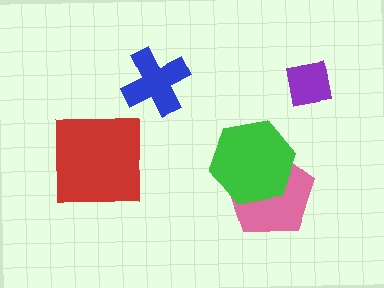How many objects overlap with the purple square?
0 objects overlap with the purple square.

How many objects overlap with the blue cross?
0 objects overlap with the blue cross.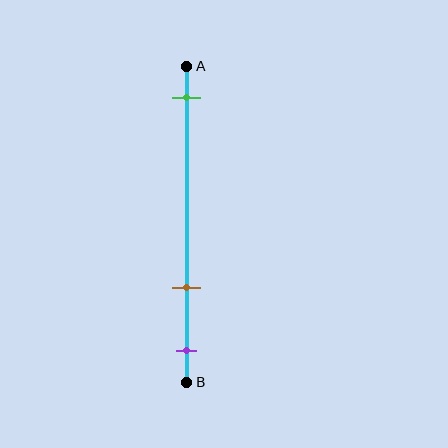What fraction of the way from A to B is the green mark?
The green mark is approximately 10% (0.1) of the way from A to B.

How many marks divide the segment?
There are 3 marks dividing the segment.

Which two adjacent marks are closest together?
The brown and purple marks are the closest adjacent pair.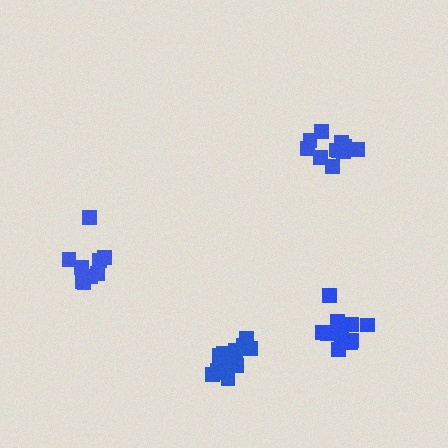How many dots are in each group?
Group 1: 14 dots, Group 2: 11 dots, Group 3: 10 dots, Group 4: 12 dots (47 total).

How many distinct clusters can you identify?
There are 4 distinct clusters.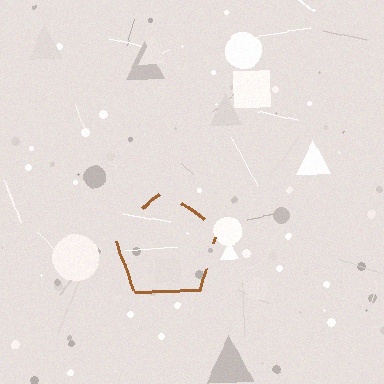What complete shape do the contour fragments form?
The contour fragments form a pentagon.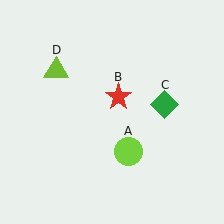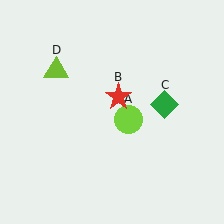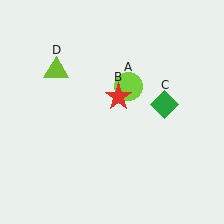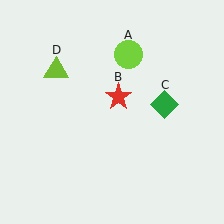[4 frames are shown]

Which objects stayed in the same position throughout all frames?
Red star (object B) and green diamond (object C) and lime triangle (object D) remained stationary.